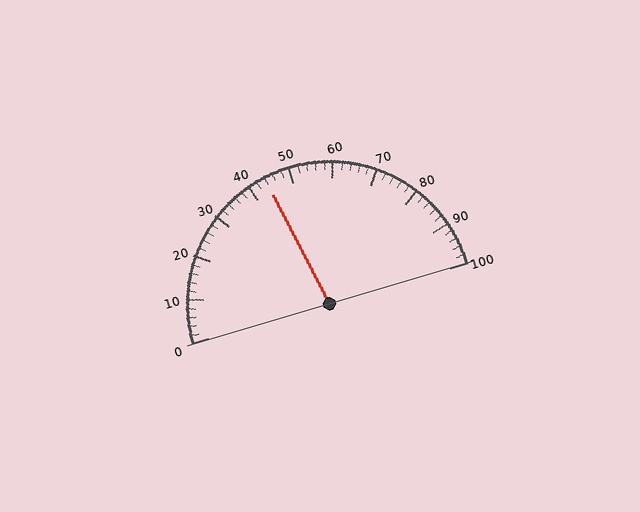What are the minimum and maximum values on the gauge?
The gauge ranges from 0 to 100.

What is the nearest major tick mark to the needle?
The nearest major tick mark is 40.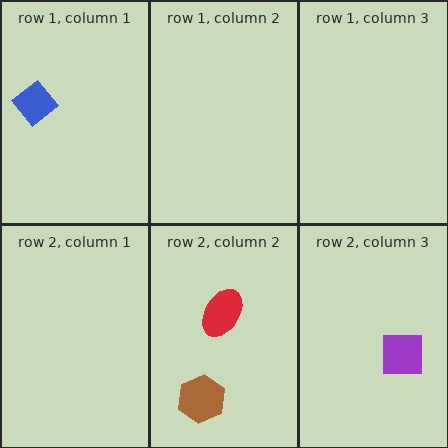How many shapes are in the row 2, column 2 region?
2.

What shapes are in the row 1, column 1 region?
The blue diamond.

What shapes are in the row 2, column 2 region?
The red ellipse, the brown hexagon.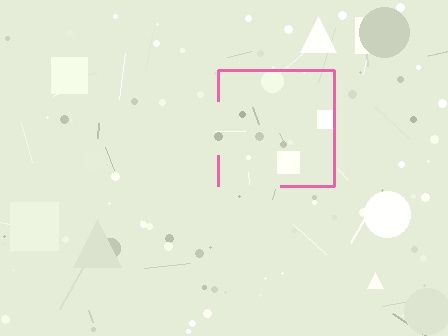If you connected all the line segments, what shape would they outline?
They would outline a square.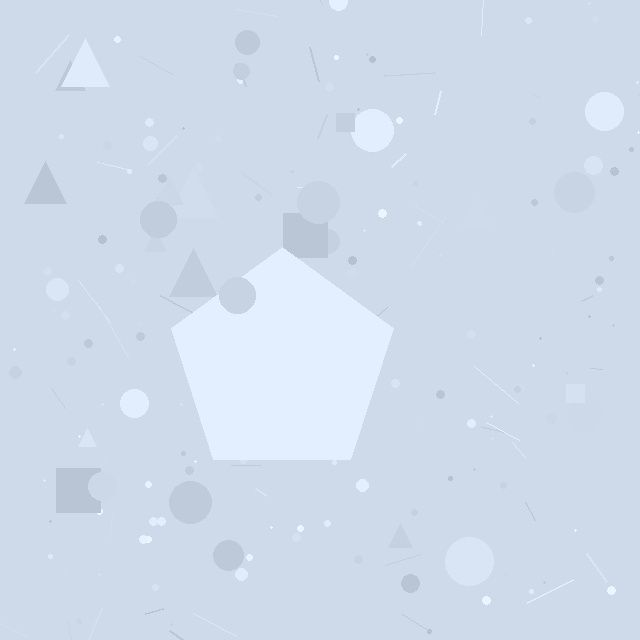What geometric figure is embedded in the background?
A pentagon is embedded in the background.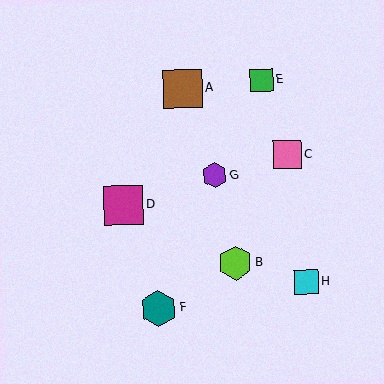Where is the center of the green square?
The center of the green square is at (262, 80).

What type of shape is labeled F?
Shape F is a teal hexagon.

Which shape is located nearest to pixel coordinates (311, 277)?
The cyan square (labeled H) at (306, 282) is nearest to that location.